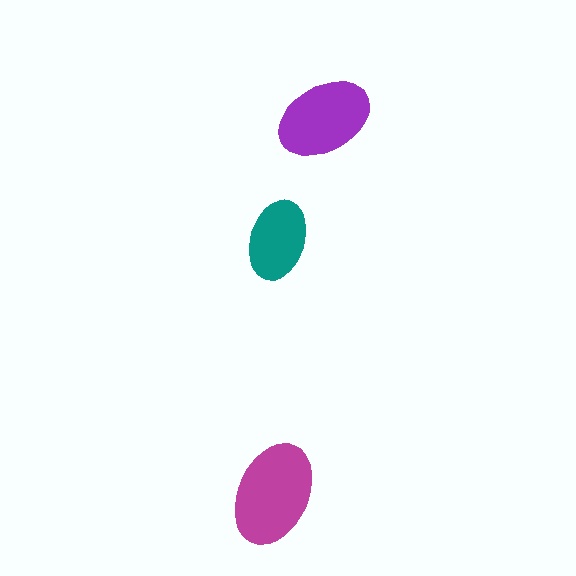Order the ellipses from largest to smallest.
the magenta one, the purple one, the teal one.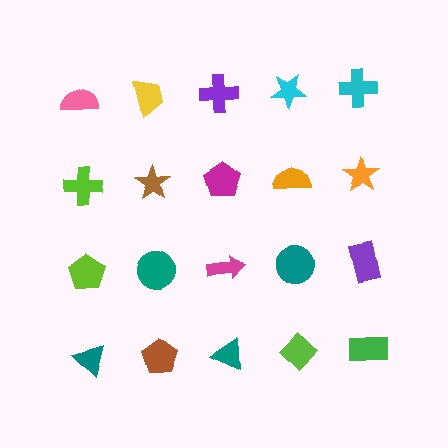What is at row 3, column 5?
A purple rectangle.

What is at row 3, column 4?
A teal circle.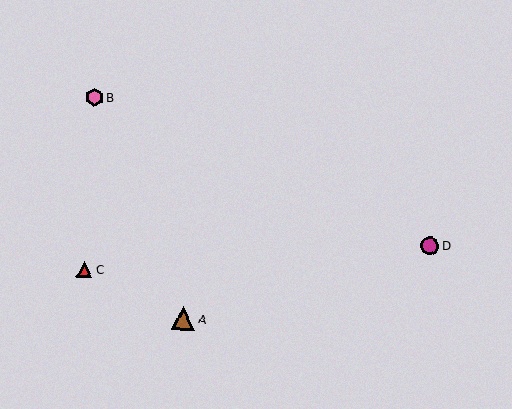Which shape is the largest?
The brown triangle (labeled A) is the largest.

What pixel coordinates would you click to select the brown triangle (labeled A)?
Click at (183, 318) to select the brown triangle A.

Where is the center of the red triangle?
The center of the red triangle is at (84, 269).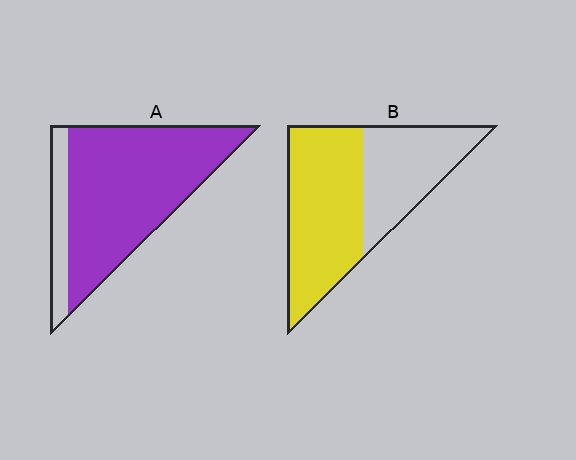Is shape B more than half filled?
Yes.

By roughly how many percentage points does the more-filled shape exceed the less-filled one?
By roughly 25 percentage points (A over B).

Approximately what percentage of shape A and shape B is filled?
A is approximately 85% and B is approximately 60%.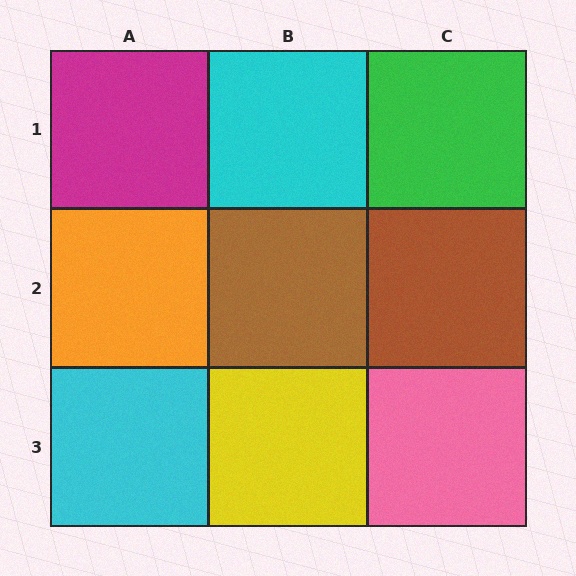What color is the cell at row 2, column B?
Brown.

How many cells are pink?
1 cell is pink.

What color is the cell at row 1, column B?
Cyan.